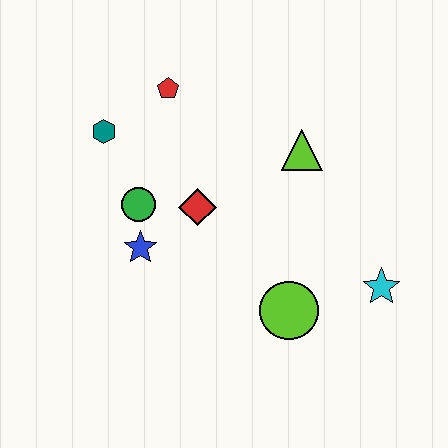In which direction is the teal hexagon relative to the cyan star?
The teal hexagon is to the left of the cyan star.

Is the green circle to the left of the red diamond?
Yes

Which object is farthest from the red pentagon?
The cyan star is farthest from the red pentagon.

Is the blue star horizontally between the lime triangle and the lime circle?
No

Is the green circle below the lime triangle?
Yes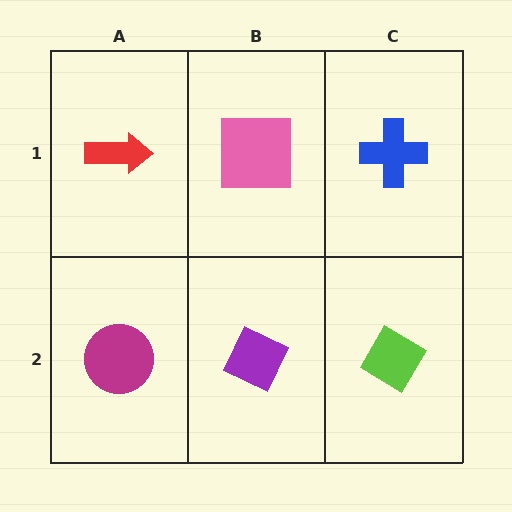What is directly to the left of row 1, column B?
A red arrow.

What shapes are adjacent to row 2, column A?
A red arrow (row 1, column A), a purple diamond (row 2, column B).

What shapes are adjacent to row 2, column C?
A blue cross (row 1, column C), a purple diamond (row 2, column B).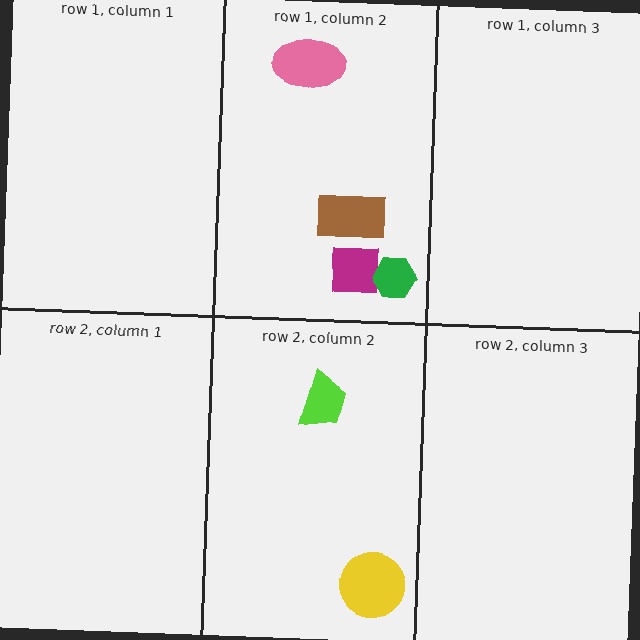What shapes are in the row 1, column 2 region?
The pink ellipse, the magenta square, the green hexagon, the brown rectangle.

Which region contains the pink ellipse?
The row 1, column 2 region.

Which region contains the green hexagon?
The row 1, column 2 region.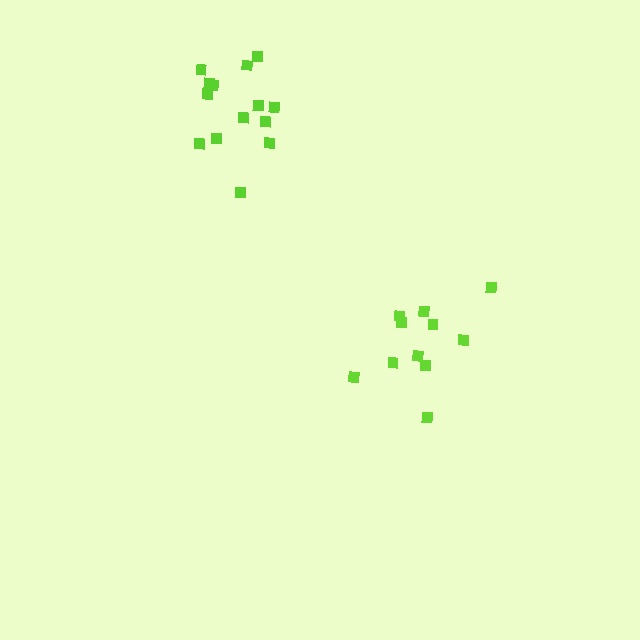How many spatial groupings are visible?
There are 2 spatial groupings.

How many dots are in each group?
Group 1: 11 dots, Group 2: 14 dots (25 total).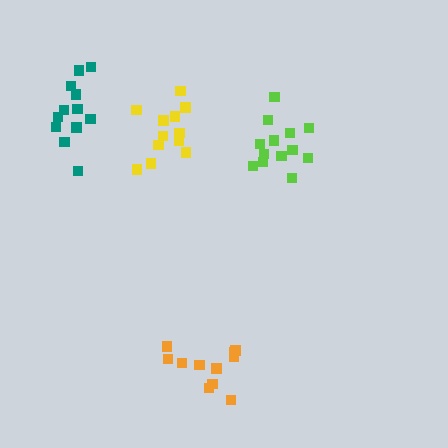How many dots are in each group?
Group 1: 12 dots, Group 2: 13 dots, Group 3: 11 dots, Group 4: 13 dots (49 total).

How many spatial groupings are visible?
There are 4 spatial groupings.